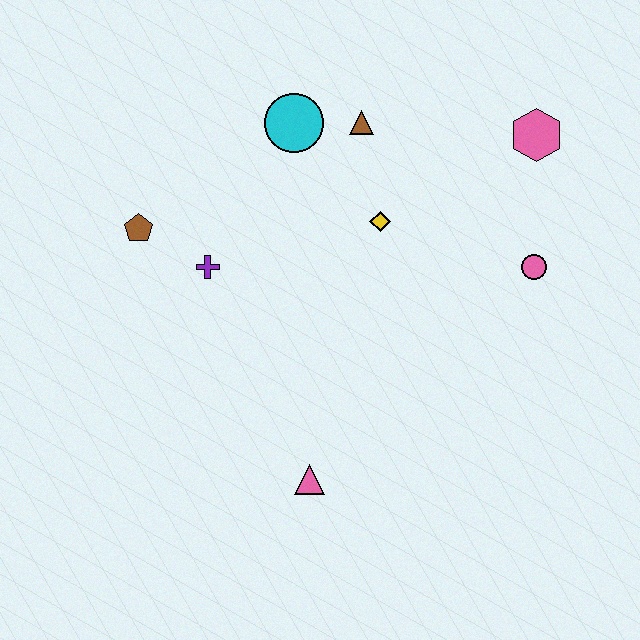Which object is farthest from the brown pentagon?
The pink hexagon is farthest from the brown pentagon.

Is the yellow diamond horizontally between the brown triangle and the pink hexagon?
Yes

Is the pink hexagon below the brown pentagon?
No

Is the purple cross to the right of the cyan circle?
No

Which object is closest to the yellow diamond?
The brown triangle is closest to the yellow diamond.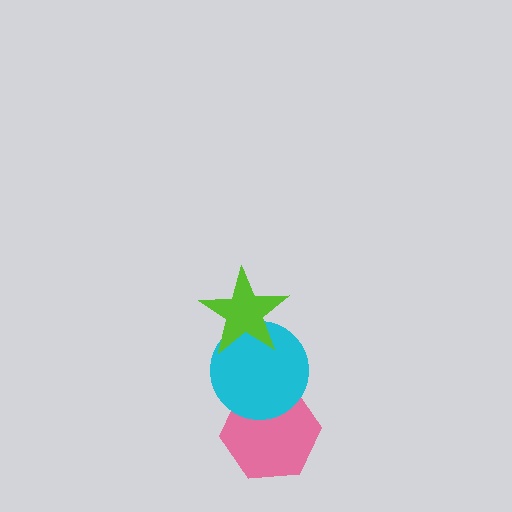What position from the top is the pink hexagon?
The pink hexagon is 3rd from the top.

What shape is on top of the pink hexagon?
The cyan circle is on top of the pink hexagon.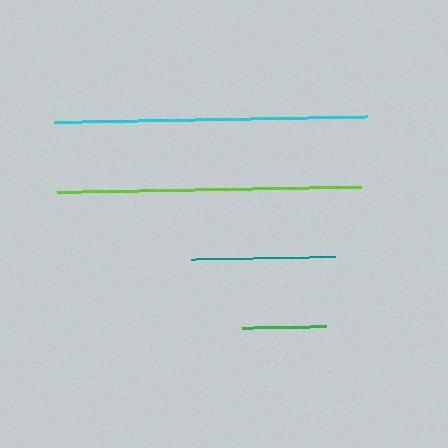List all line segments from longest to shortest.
From longest to shortest: cyan, lime, teal, green.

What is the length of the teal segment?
The teal segment is approximately 144 pixels long.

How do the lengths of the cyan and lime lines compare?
The cyan and lime lines are approximately the same length.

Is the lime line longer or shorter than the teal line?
The lime line is longer than the teal line.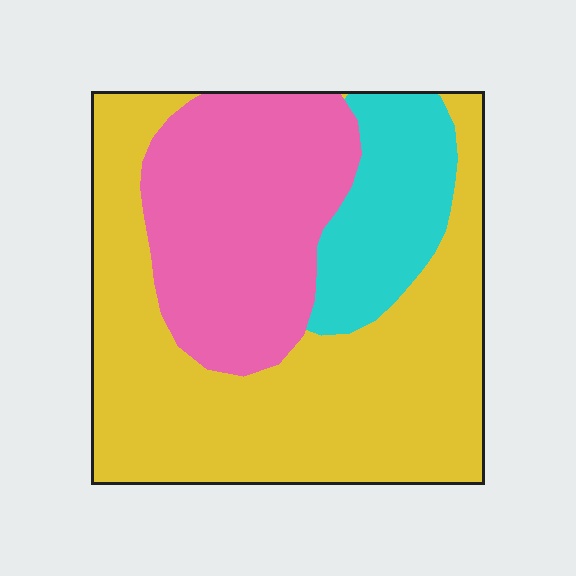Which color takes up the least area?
Cyan, at roughly 15%.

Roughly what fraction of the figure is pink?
Pink covers around 30% of the figure.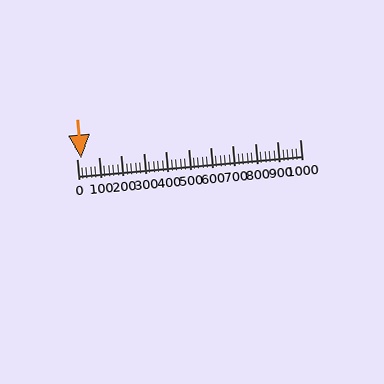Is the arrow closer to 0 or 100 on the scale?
The arrow is closer to 0.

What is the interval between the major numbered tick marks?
The major tick marks are spaced 100 units apart.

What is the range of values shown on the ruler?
The ruler shows values from 0 to 1000.